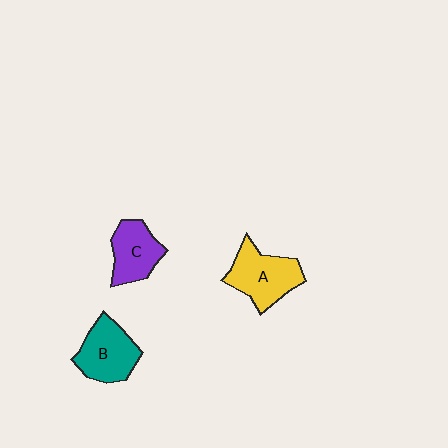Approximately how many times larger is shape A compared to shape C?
Approximately 1.3 times.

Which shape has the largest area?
Shape A (yellow).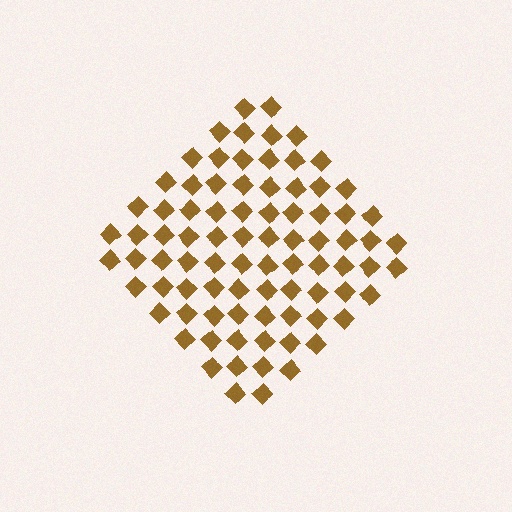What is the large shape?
The large shape is a diamond.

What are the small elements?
The small elements are diamonds.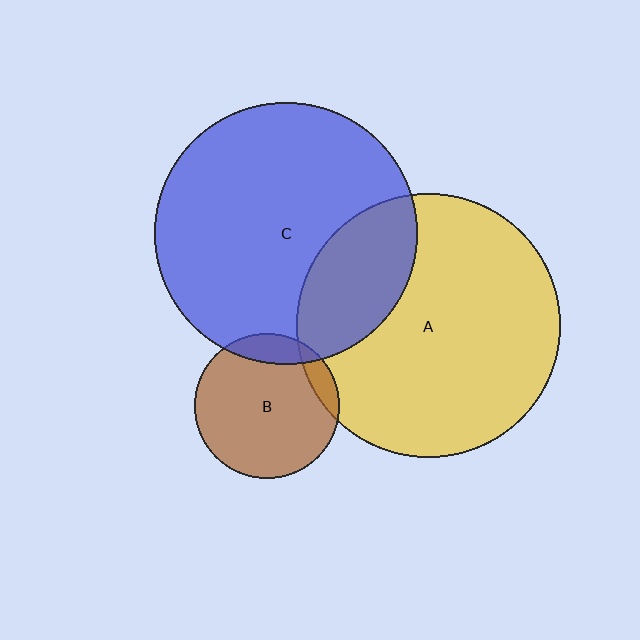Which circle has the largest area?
Circle A (yellow).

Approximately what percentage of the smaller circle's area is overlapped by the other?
Approximately 25%.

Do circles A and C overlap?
Yes.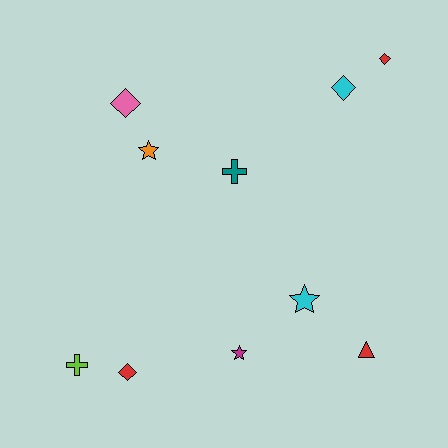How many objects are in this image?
There are 10 objects.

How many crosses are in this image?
There are 2 crosses.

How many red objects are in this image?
There are 3 red objects.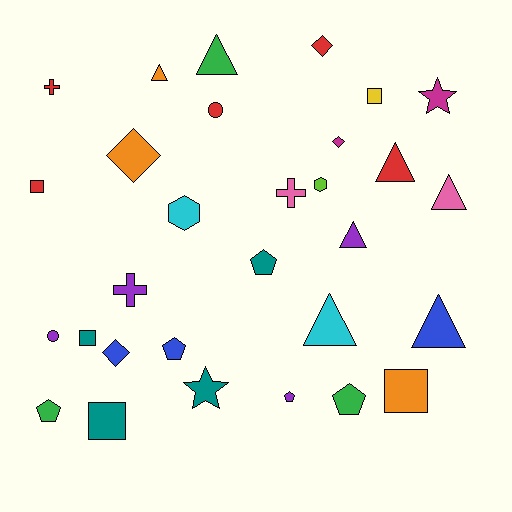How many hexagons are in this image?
There are 2 hexagons.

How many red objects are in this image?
There are 5 red objects.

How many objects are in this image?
There are 30 objects.